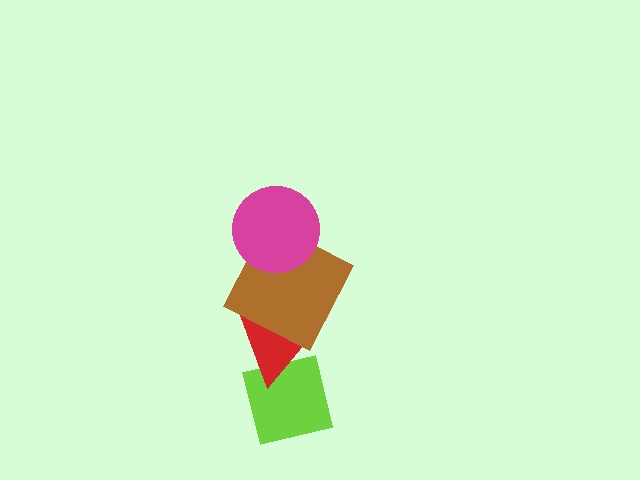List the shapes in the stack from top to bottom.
From top to bottom: the magenta circle, the brown square, the red triangle, the lime square.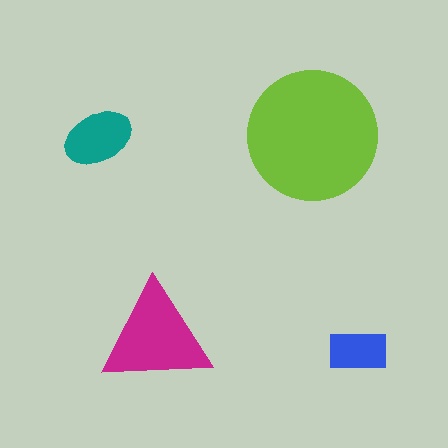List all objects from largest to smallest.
The lime circle, the magenta triangle, the teal ellipse, the blue rectangle.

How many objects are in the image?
There are 4 objects in the image.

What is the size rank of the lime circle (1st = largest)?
1st.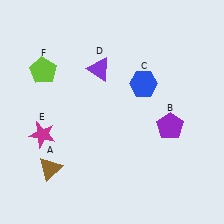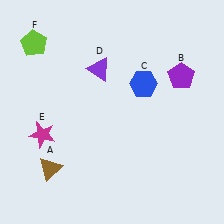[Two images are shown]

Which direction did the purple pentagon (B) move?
The purple pentagon (B) moved up.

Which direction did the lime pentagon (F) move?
The lime pentagon (F) moved up.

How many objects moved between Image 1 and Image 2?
2 objects moved between the two images.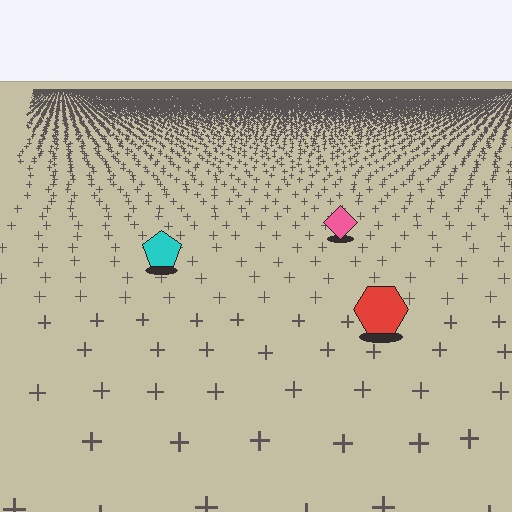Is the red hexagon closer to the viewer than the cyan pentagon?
Yes. The red hexagon is closer — you can tell from the texture gradient: the ground texture is coarser near it.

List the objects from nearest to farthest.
From nearest to farthest: the red hexagon, the cyan pentagon, the pink diamond.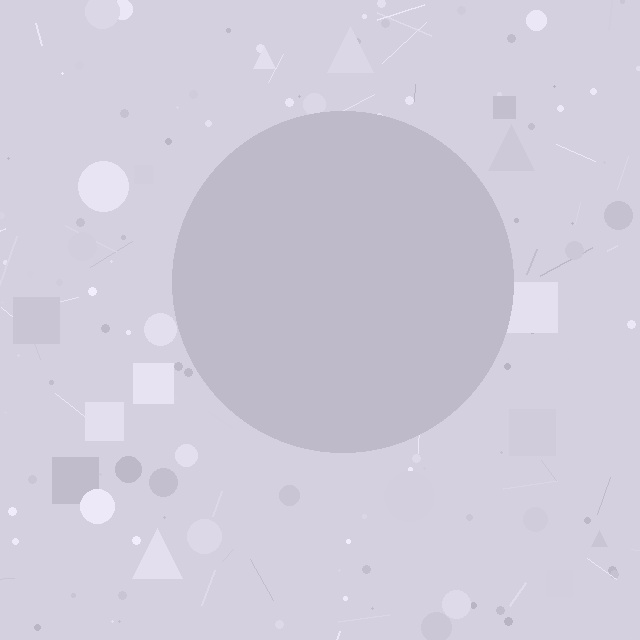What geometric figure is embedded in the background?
A circle is embedded in the background.